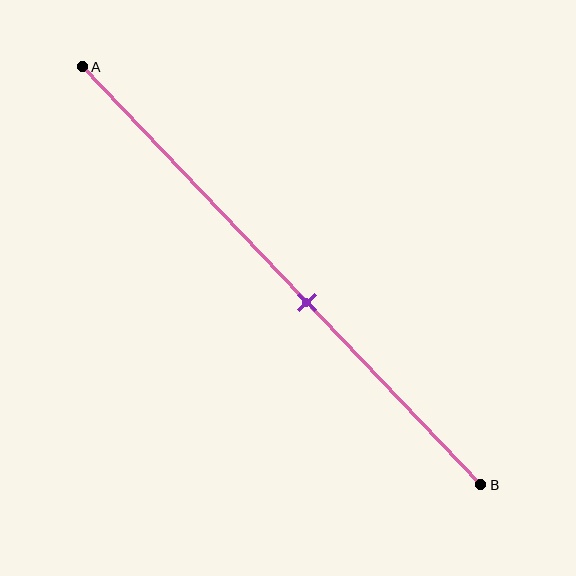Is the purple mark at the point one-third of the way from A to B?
No, the mark is at about 55% from A, not at the 33% one-third point.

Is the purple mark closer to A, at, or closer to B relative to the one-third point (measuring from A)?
The purple mark is closer to point B than the one-third point of segment AB.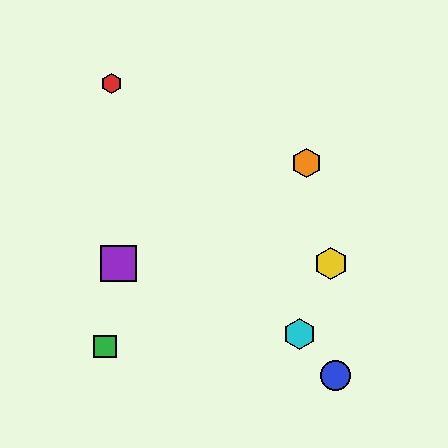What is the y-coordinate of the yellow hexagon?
The yellow hexagon is at y≈263.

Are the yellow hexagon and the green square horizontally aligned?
No, the yellow hexagon is at y≈263 and the green square is at y≈346.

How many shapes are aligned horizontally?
2 shapes (the yellow hexagon, the purple square) are aligned horizontally.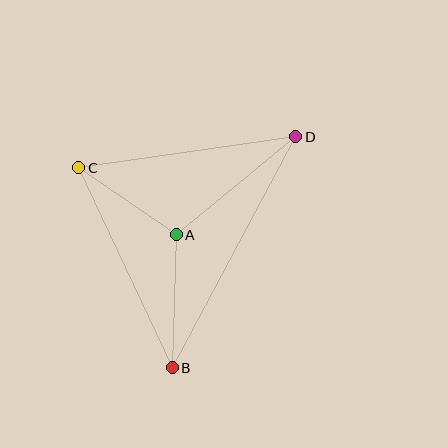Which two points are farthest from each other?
Points B and D are farthest from each other.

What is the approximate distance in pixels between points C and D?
The distance between C and D is approximately 219 pixels.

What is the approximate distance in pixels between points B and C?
The distance between B and C is approximately 221 pixels.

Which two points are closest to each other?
Points A and C are closest to each other.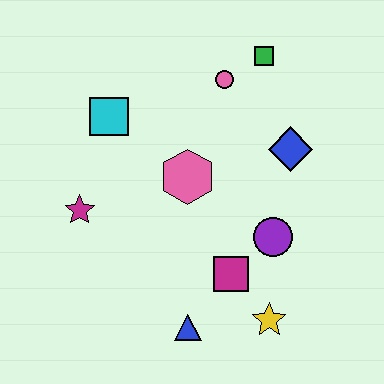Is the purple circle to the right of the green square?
Yes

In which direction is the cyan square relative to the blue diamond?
The cyan square is to the left of the blue diamond.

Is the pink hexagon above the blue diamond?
No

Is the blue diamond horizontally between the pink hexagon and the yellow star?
No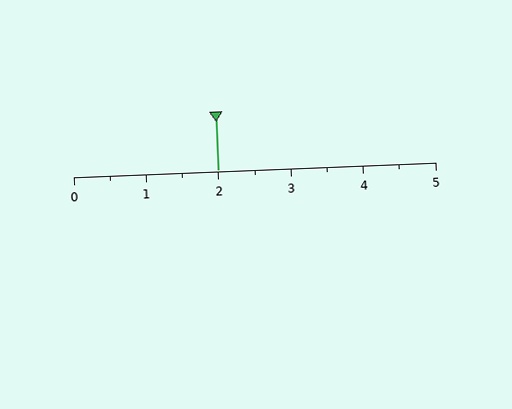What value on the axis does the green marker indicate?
The marker indicates approximately 2.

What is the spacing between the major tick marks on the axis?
The major ticks are spaced 1 apart.